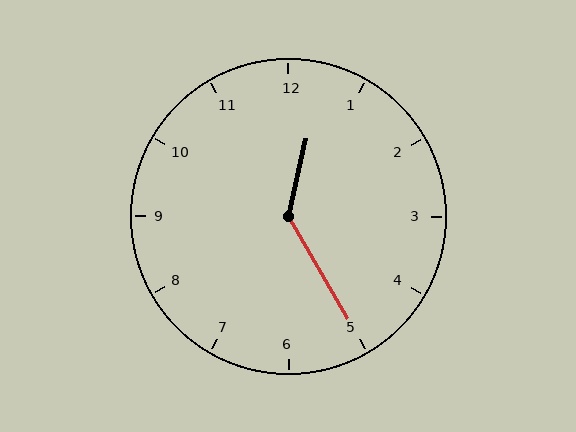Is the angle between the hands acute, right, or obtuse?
It is obtuse.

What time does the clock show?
12:25.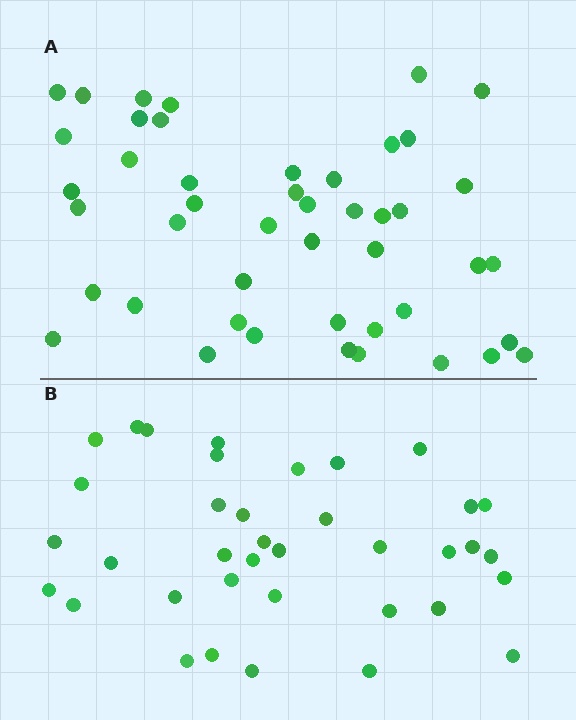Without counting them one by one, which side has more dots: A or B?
Region A (the top region) has more dots.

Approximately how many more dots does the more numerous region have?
Region A has roughly 8 or so more dots than region B.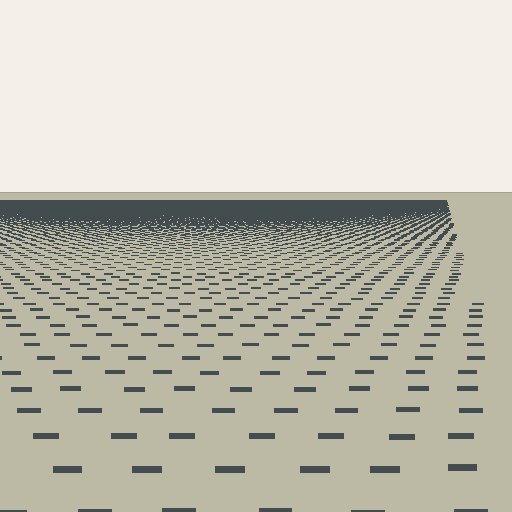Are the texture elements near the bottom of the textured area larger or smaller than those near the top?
Larger. Near the bottom, elements are closer to the viewer and appear at a bigger on-screen size.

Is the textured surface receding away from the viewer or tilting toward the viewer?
The surface is receding away from the viewer. Texture elements get smaller and denser toward the top.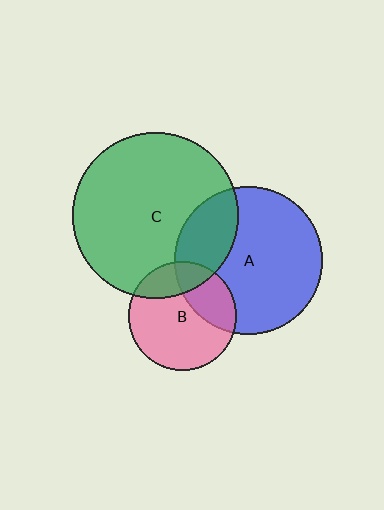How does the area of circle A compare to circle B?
Approximately 1.9 times.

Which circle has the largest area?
Circle C (green).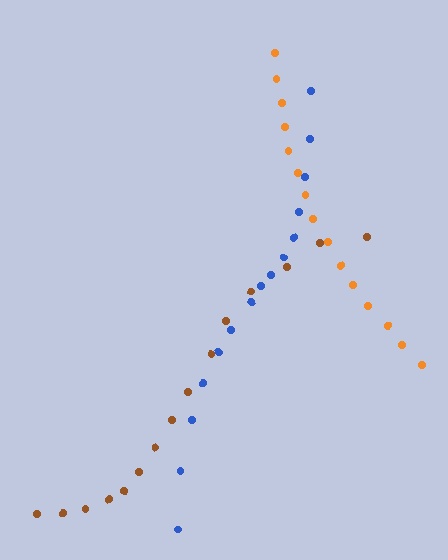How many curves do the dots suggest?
There are 3 distinct paths.